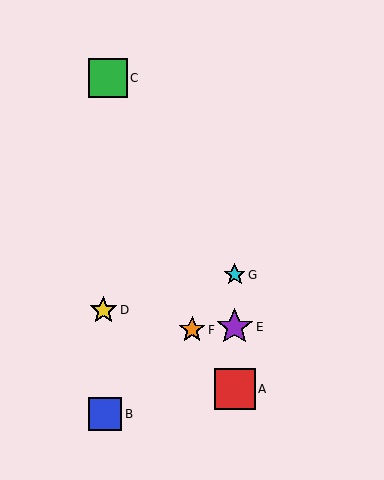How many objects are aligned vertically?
3 objects (A, E, G) are aligned vertically.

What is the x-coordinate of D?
Object D is at x≈103.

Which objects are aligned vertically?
Objects A, E, G are aligned vertically.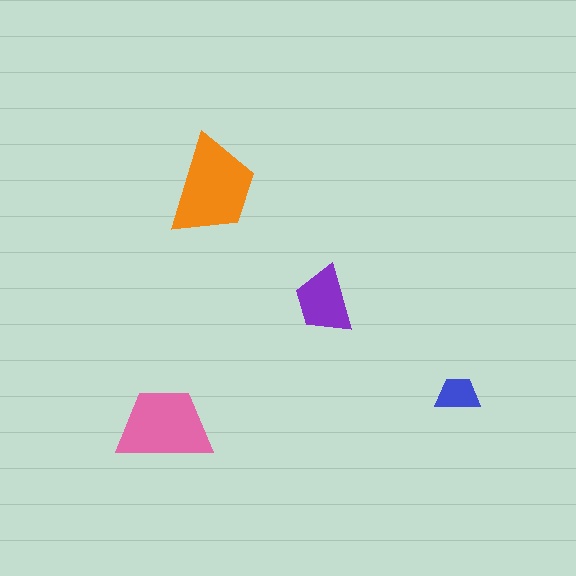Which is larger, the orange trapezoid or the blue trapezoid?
The orange one.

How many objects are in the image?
There are 4 objects in the image.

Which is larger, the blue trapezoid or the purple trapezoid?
The purple one.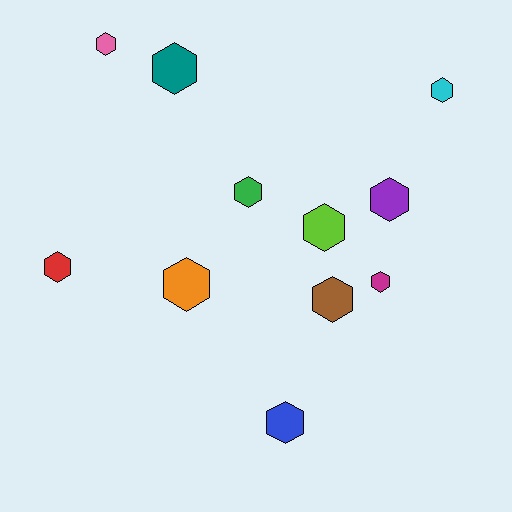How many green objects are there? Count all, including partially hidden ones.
There is 1 green object.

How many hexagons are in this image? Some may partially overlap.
There are 11 hexagons.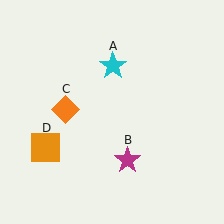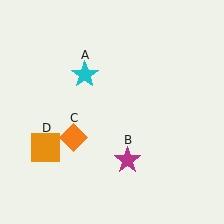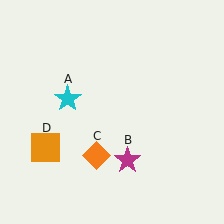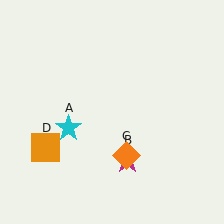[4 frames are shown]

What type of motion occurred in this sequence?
The cyan star (object A), orange diamond (object C) rotated counterclockwise around the center of the scene.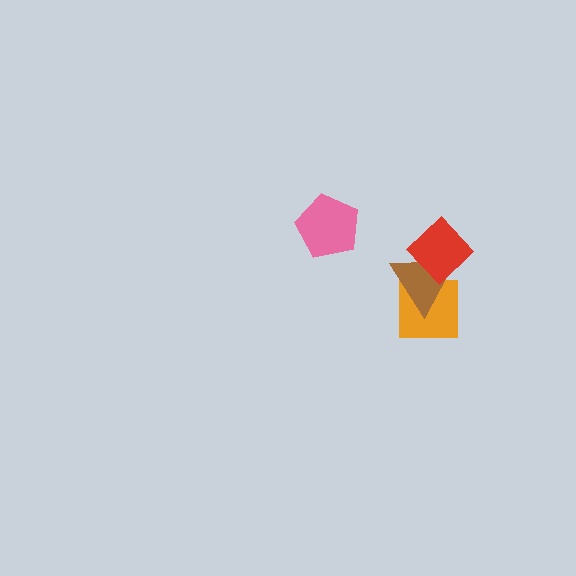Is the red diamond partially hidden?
No, no other shape covers it.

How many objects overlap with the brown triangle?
2 objects overlap with the brown triangle.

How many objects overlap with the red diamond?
1 object overlaps with the red diamond.